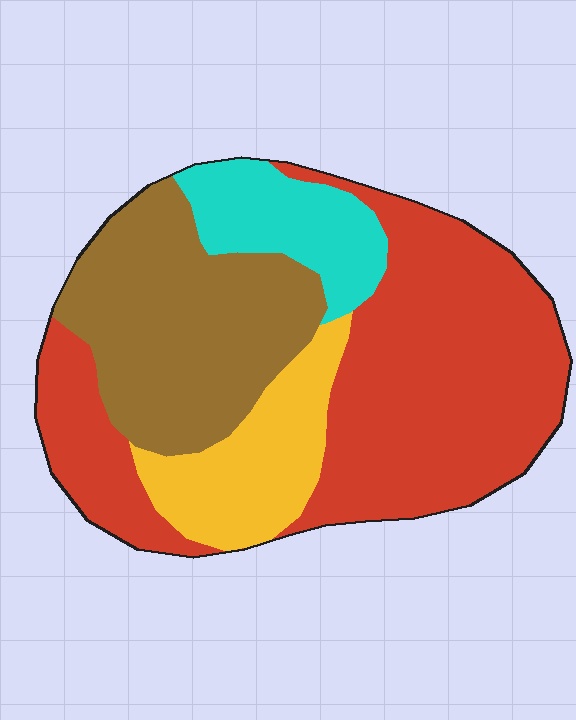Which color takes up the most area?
Red, at roughly 45%.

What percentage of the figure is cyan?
Cyan takes up about one eighth (1/8) of the figure.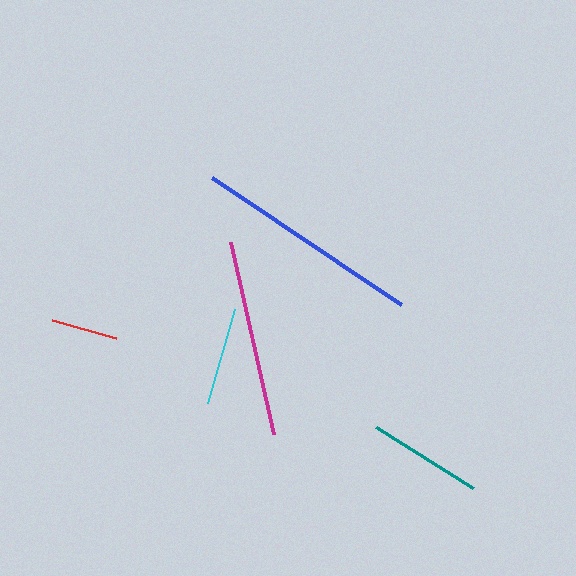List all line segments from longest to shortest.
From longest to shortest: blue, magenta, teal, cyan, red.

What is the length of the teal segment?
The teal segment is approximately 114 pixels long.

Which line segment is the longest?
The blue line is the longest at approximately 228 pixels.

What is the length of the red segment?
The red segment is approximately 67 pixels long.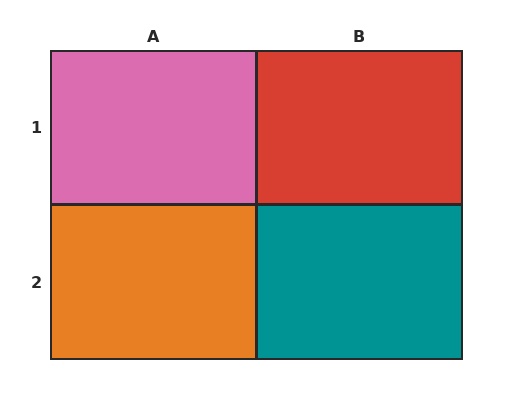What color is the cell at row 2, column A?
Orange.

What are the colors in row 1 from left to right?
Pink, red.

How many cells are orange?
1 cell is orange.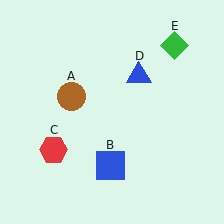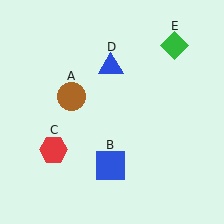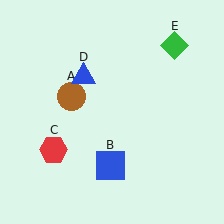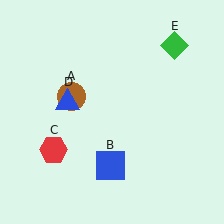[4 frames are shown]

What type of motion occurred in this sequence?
The blue triangle (object D) rotated counterclockwise around the center of the scene.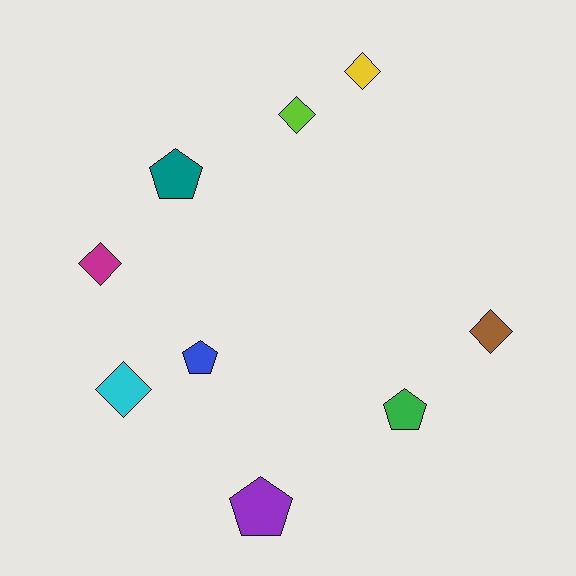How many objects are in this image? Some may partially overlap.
There are 9 objects.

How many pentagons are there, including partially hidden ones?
There are 4 pentagons.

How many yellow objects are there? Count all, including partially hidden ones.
There is 1 yellow object.